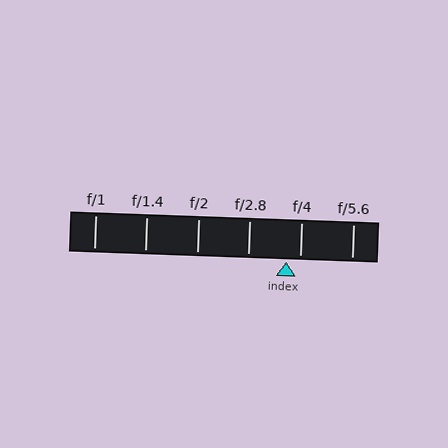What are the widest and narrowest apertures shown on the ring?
The widest aperture shown is f/1 and the narrowest is f/5.6.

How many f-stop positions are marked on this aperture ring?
There are 6 f-stop positions marked.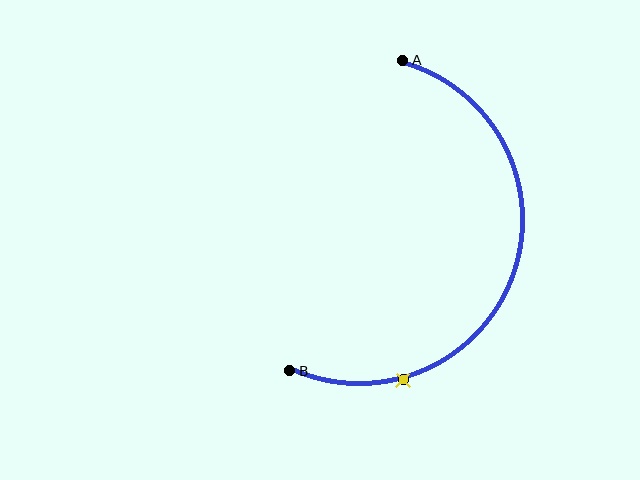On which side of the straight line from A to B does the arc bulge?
The arc bulges to the right of the straight line connecting A and B.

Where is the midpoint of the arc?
The arc midpoint is the point on the curve farthest from the straight line joining A and B. It sits to the right of that line.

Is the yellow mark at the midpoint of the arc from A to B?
No. The yellow mark lies on the arc but is closer to endpoint B. The arc midpoint would be at the point on the curve equidistant along the arc from both A and B.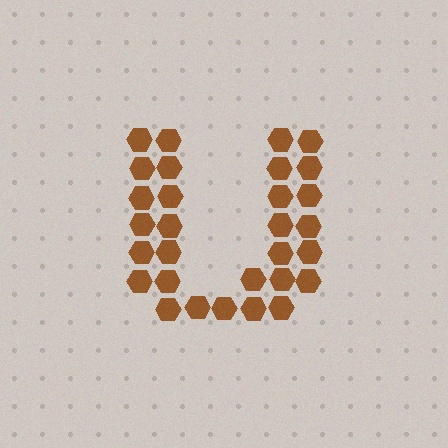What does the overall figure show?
The overall figure shows the letter U.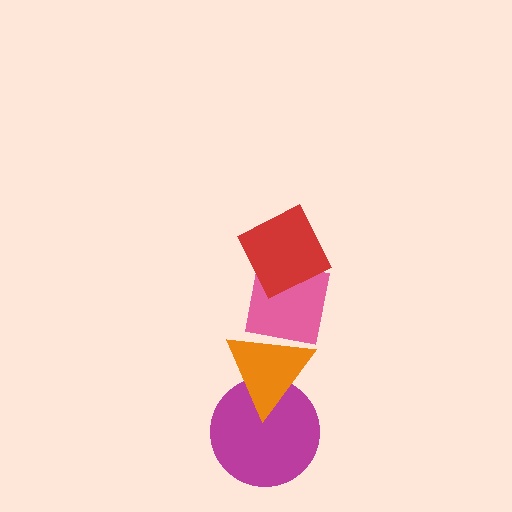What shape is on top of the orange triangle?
The pink square is on top of the orange triangle.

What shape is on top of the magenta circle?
The orange triangle is on top of the magenta circle.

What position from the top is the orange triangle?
The orange triangle is 3rd from the top.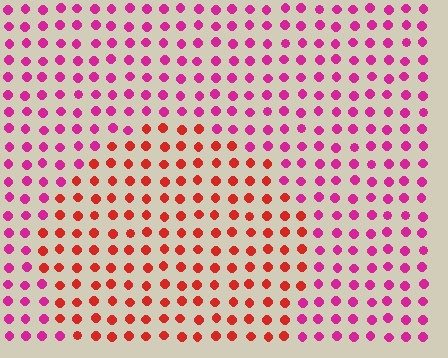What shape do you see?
I see a circle.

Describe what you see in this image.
The image is filled with small magenta elements in a uniform arrangement. A circle-shaped region is visible where the elements are tinted to a slightly different hue, forming a subtle color boundary.